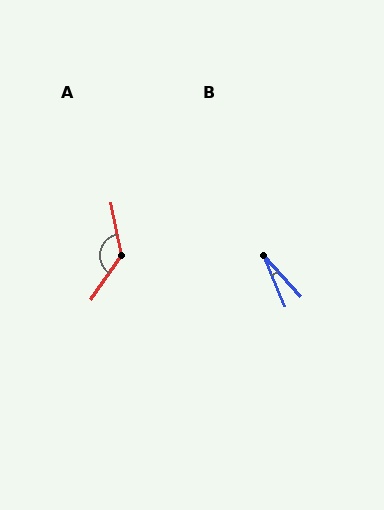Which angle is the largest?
A, at approximately 134 degrees.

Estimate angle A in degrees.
Approximately 134 degrees.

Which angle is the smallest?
B, at approximately 19 degrees.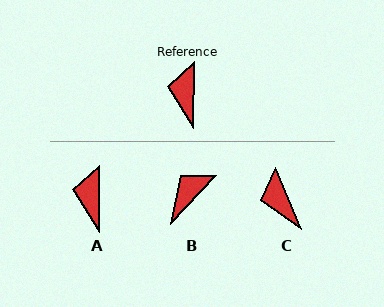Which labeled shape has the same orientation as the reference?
A.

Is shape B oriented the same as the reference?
No, it is off by about 43 degrees.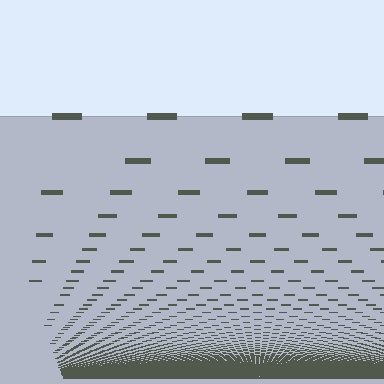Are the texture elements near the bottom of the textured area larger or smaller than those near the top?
Smaller. The gradient is inverted — elements near the bottom are smaller and denser.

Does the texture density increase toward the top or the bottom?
Density increases toward the bottom.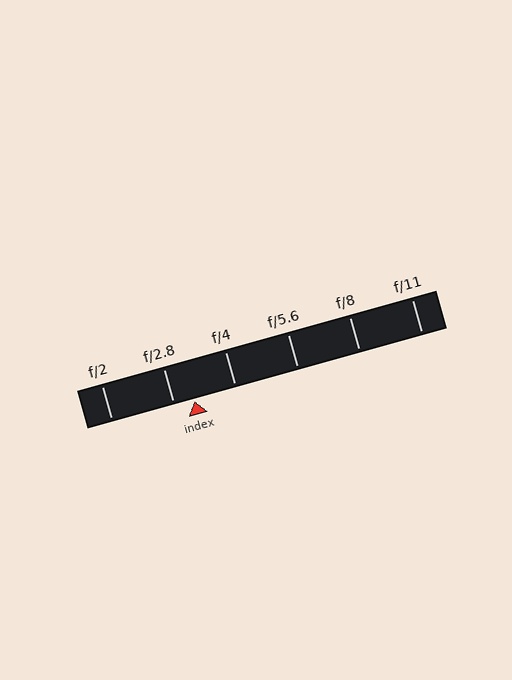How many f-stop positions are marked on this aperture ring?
There are 6 f-stop positions marked.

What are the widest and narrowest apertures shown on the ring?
The widest aperture shown is f/2 and the narrowest is f/11.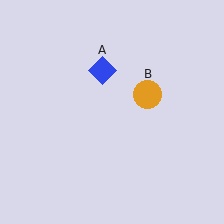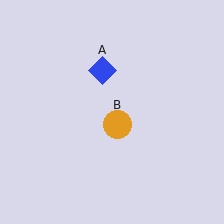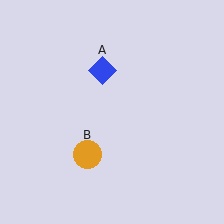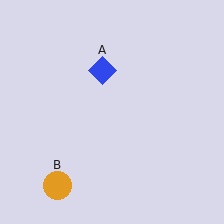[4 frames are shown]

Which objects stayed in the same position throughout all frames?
Blue diamond (object A) remained stationary.